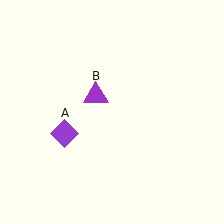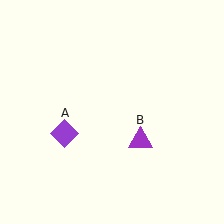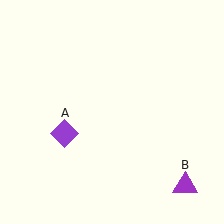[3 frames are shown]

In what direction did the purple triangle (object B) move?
The purple triangle (object B) moved down and to the right.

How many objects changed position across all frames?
1 object changed position: purple triangle (object B).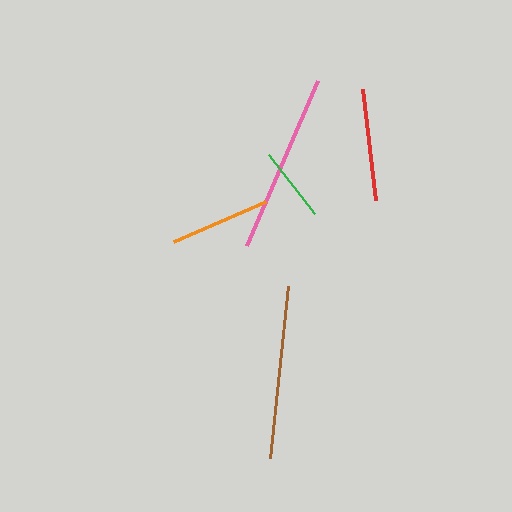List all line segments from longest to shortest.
From longest to shortest: pink, brown, red, orange, green.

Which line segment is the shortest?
The green line is the shortest at approximately 75 pixels.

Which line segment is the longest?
The pink line is the longest at approximately 180 pixels.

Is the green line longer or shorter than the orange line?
The orange line is longer than the green line.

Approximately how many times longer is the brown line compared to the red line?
The brown line is approximately 1.5 times the length of the red line.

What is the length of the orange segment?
The orange segment is approximately 101 pixels long.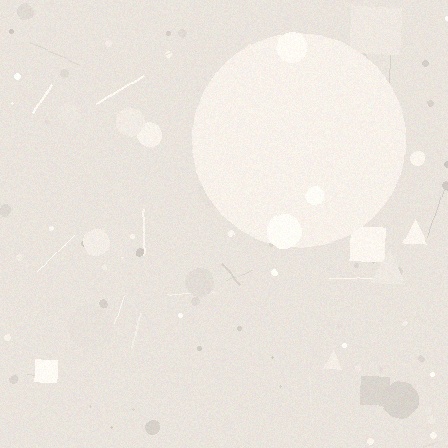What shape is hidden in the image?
A circle is hidden in the image.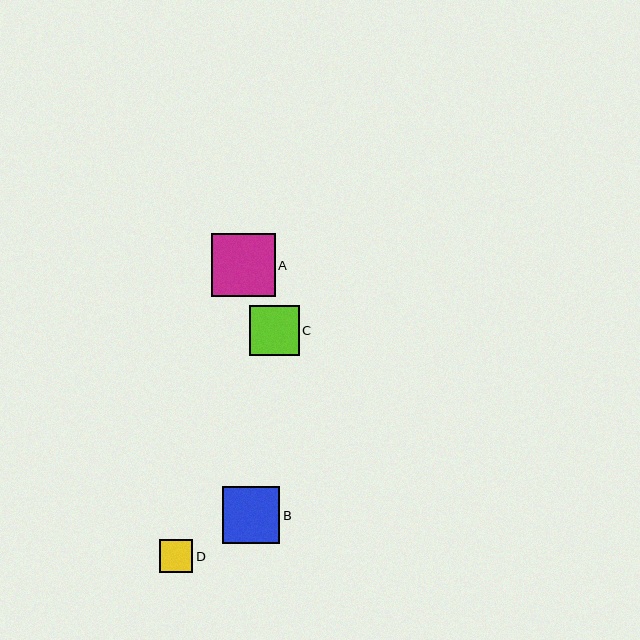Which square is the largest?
Square A is the largest with a size of approximately 63 pixels.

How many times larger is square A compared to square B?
Square A is approximately 1.1 times the size of square B.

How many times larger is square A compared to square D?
Square A is approximately 1.9 times the size of square D.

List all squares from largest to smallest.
From largest to smallest: A, B, C, D.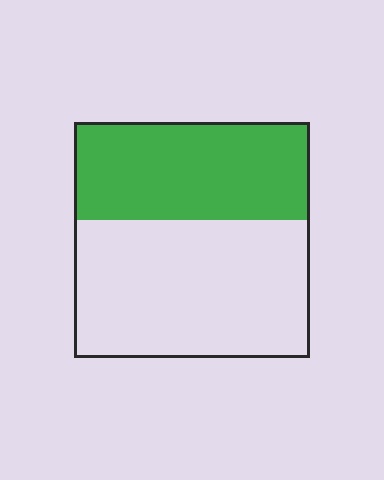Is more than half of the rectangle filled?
No.